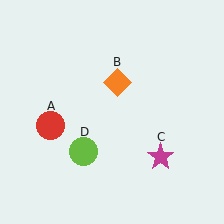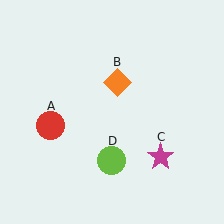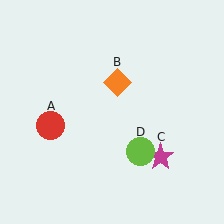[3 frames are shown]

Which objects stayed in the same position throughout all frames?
Red circle (object A) and orange diamond (object B) and magenta star (object C) remained stationary.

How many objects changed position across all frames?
1 object changed position: lime circle (object D).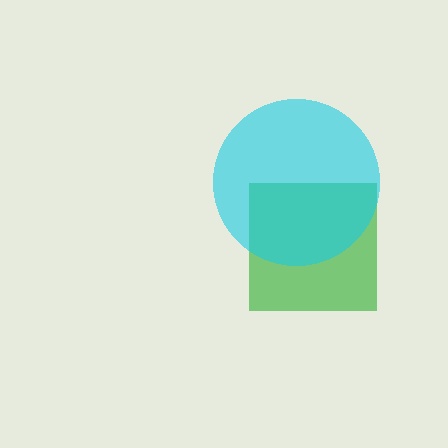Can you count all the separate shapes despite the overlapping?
Yes, there are 2 separate shapes.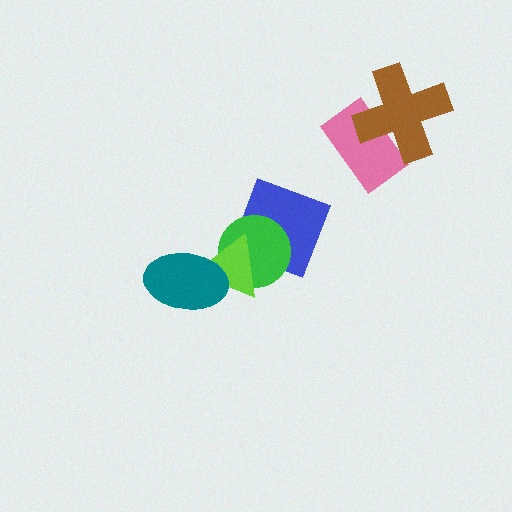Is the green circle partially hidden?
Yes, it is partially covered by another shape.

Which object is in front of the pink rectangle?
The brown cross is in front of the pink rectangle.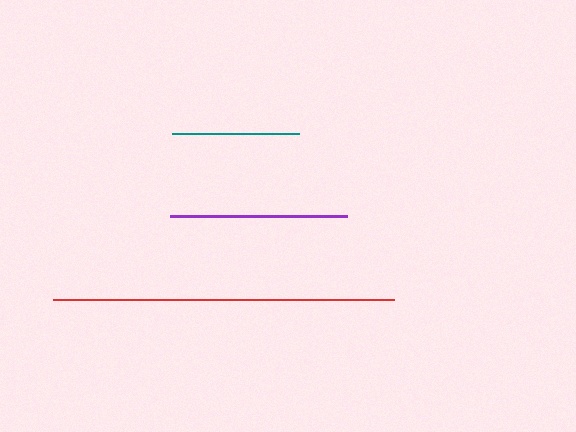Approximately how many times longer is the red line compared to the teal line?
The red line is approximately 2.7 times the length of the teal line.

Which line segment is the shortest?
The teal line is the shortest at approximately 127 pixels.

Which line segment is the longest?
The red line is the longest at approximately 341 pixels.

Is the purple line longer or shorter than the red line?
The red line is longer than the purple line.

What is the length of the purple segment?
The purple segment is approximately 177 pixels long.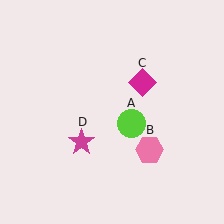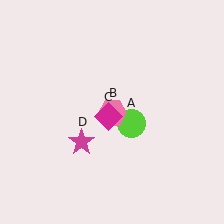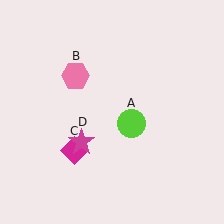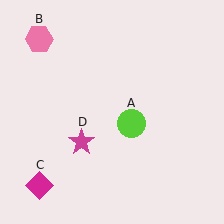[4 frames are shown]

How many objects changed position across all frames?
2 objects changed position: pink hexagon (object B), magenta diamond (object C).